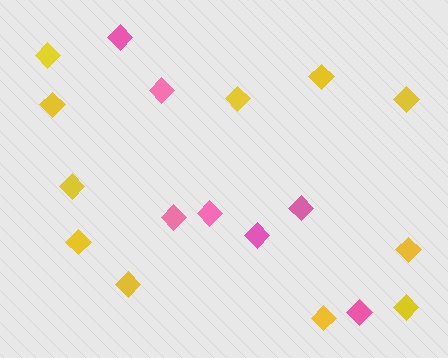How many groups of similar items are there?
There are 2 groups: one group of yellow diamonds (11) and one group of pink diamonds (7).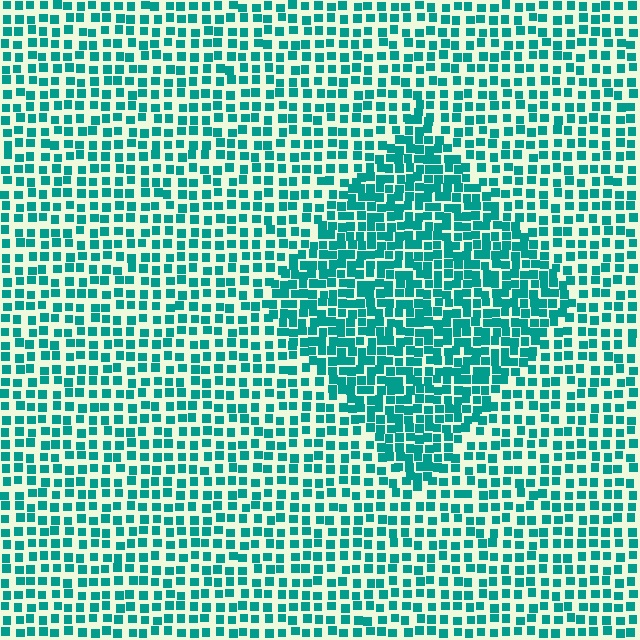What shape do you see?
I see a diamond.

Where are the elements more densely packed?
The elements are more densely packed inside the diamond boundary.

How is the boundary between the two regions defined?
The boundary is defined by a change in element density (approximately 1.7x ratio). All elements are the same color, size, and shape.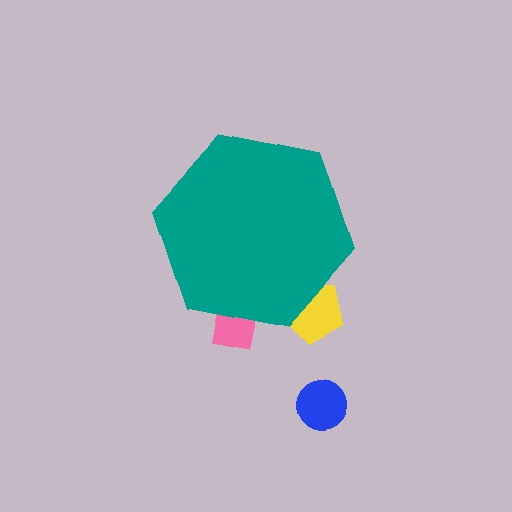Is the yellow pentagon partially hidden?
Yes, the yellow pentagon is partially hidden behind the teal hexagon.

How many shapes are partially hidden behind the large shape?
2 shapes are partially hidden.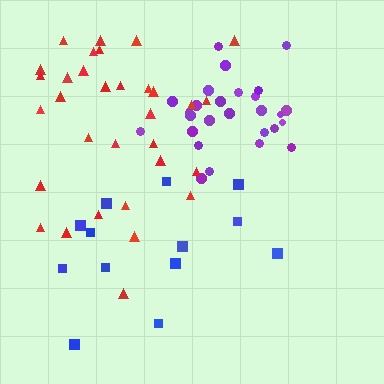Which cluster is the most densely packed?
Purple.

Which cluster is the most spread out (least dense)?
Blue.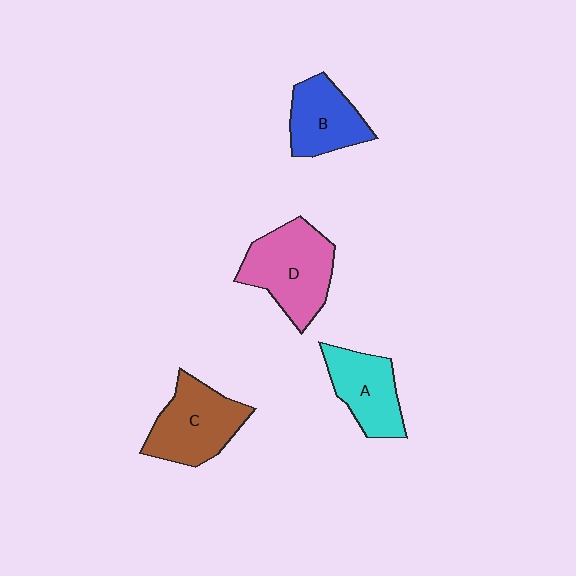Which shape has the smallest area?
Shape B (blue).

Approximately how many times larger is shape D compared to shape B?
Approximately 1.4 times.